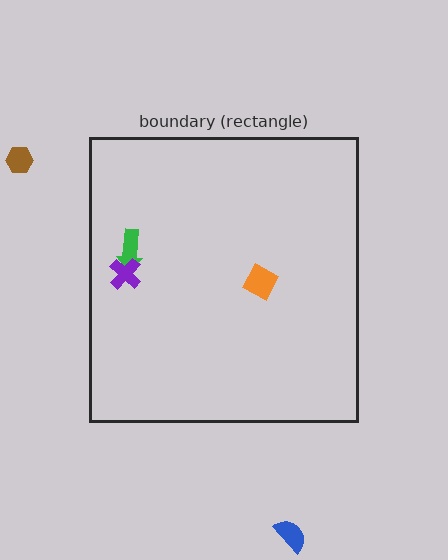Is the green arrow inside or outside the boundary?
Inside.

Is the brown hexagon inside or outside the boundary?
Outside.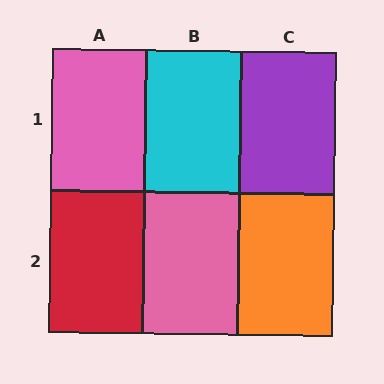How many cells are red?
1 cell is red.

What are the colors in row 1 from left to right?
Pink, cyan, purple.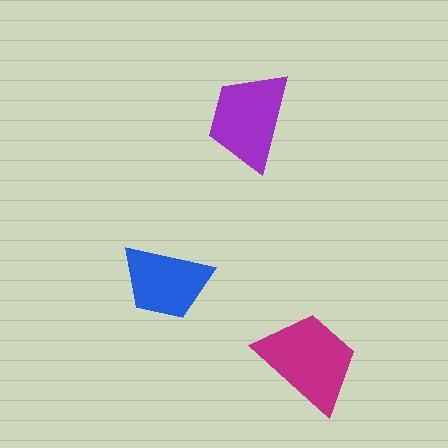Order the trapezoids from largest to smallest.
the magenta one, the purple one, the blue one.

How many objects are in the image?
There are 3 objects in the image.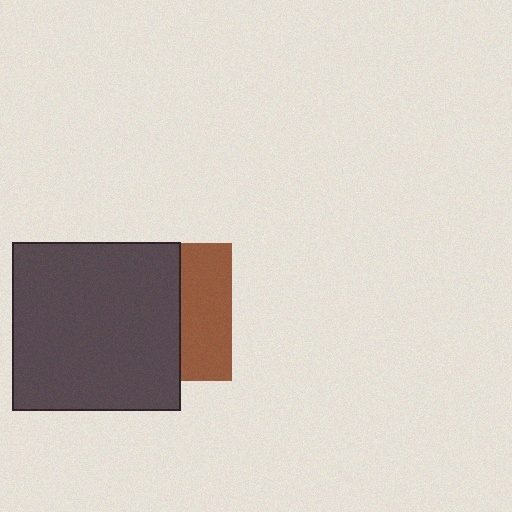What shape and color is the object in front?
The object in front is a dark gray square.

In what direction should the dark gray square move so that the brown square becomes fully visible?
The dark gray square should move left. That is the shortest direction to clear the overlap and leave the brown square fully visible.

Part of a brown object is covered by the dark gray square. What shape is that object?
It is a square.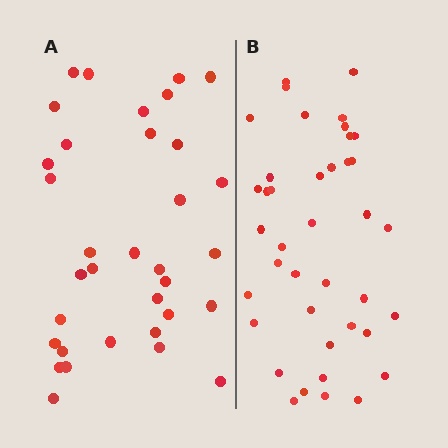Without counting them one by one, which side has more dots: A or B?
Region B (the right region) has more dots.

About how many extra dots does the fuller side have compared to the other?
Region B has about 6 more dots than region A.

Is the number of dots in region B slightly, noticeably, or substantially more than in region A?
Region B has only slightly more — the two regions are fairly close. The ratio is roughly 1.2 to 1.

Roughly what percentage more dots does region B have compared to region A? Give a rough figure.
About 20% more.